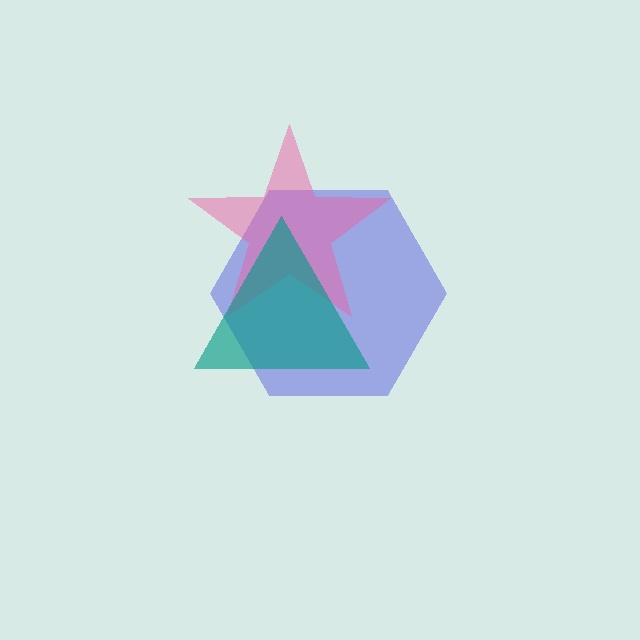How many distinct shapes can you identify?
There are 3 distinct shapes: a blue hexagon, a pink star, a teal triangle.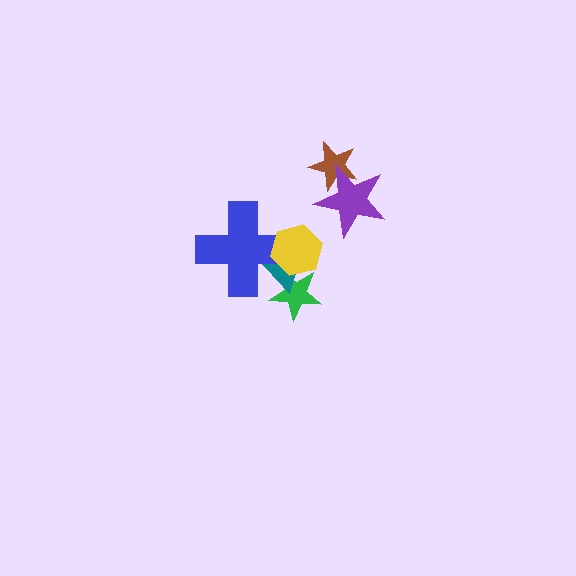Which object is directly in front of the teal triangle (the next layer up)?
The blue cross is directly in front of the teal triangle.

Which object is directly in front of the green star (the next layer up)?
The teal triangle is directly in front of the green star.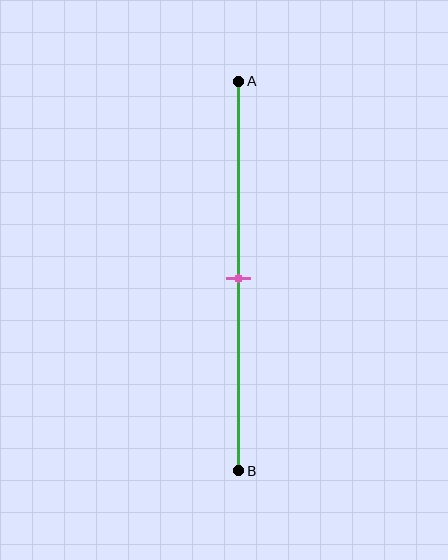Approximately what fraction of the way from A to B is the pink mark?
The pink mark is approximately 50% of the way from A to B.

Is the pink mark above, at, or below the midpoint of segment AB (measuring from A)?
The pink mark is approximately at the midpoint of segment AB.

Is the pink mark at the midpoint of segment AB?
Yes, the mark is approximately at the midpoint.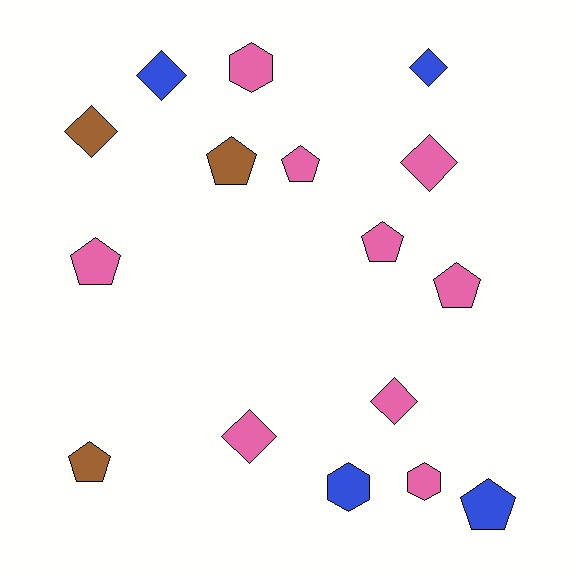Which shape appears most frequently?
Pentagon, with 7 objects.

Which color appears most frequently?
Pink, with 9 objects.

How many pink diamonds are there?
There are 3 pink diamonds.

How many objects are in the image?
There are 16 objects.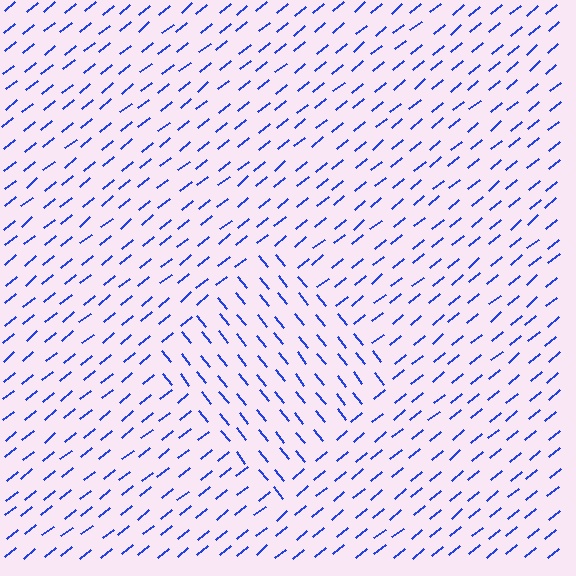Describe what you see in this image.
The image is filled with small blue line segments. A diamond region in the image has lines oriented differently from the surrounding lines, creating a visible texture boundary.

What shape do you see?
I see a diamond.